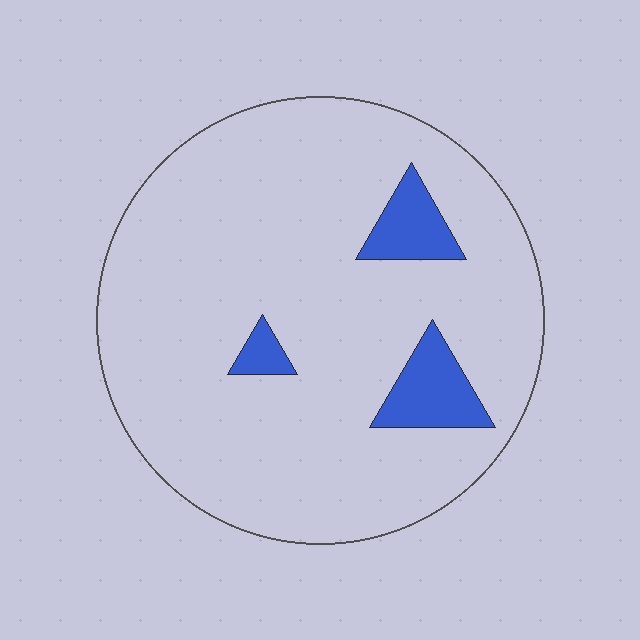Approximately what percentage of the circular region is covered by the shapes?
Approximately 10%.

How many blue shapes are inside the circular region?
3.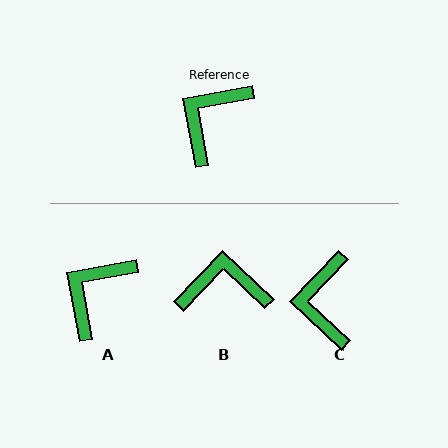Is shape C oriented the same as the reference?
No, it is off by about 36 degrees.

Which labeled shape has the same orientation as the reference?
A.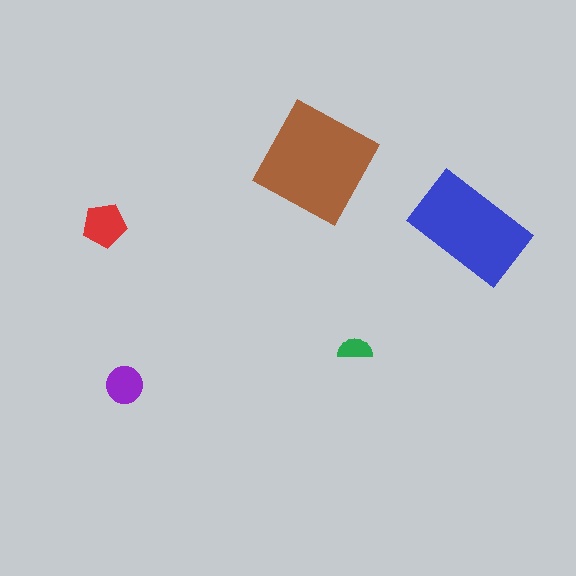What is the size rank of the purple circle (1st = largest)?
4th.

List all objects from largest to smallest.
The brown square, the blue rectangle, the red pentagon, the purple circle, the green semicircle.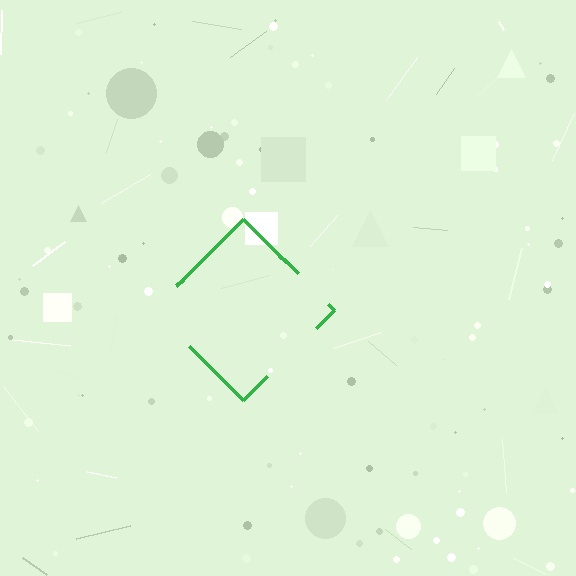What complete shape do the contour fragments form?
The contour fragments form a diamond.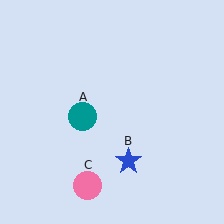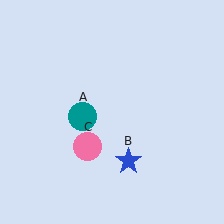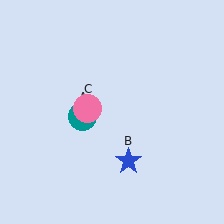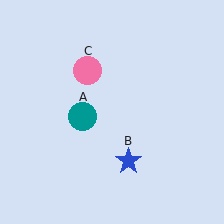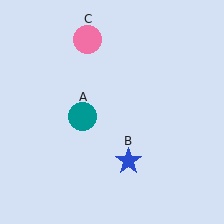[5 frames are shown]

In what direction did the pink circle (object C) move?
The pink circle (object C) moved up.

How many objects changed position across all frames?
1 object changed position: pink circle (object C).